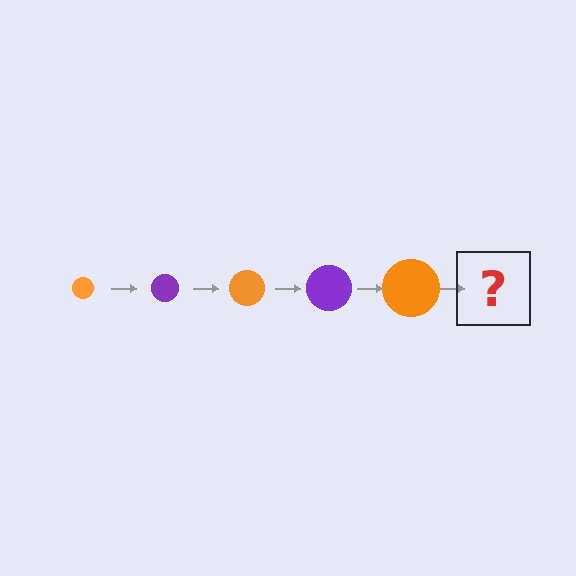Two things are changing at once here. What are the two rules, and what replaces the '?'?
The two rules are that the circle grows larger each step and the color cycles through orange and purple. The '?' should be a purple circle, larger than the previous one.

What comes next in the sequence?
The next element should be a purple circle, larger than the previous one.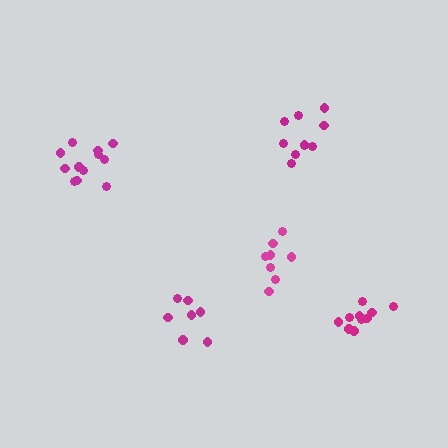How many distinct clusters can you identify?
There are 5 distinct clusters.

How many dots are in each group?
Group 1: 8 dots, Group 2: 7 dots, Group 3: 10 dots, Group 4: 10 dots, Group 5: 12 dots (47 total).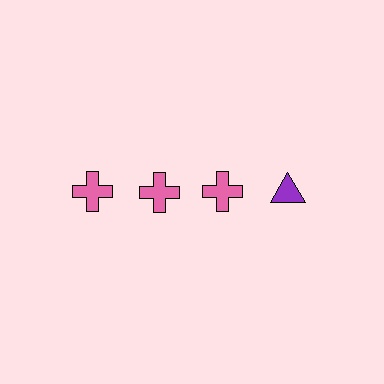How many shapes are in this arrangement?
There are 4 shapes arranged in a grid pattern.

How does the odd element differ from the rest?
It differs in both color (purple instead of pink) and shape (triangle instead of cross).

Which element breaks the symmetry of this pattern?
The purple triangle in the top row, second from right column breaks the symmetry. All other shapes are pink crosses.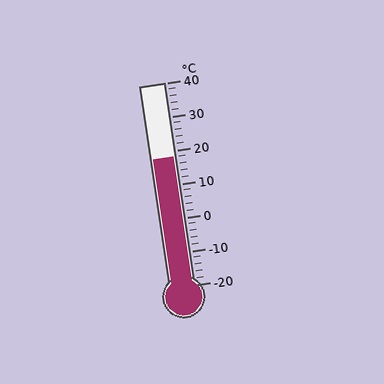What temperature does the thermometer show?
The thermometer shows approximately 18°C.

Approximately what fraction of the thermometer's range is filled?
The thermometer is filled to approximately 65% of its range.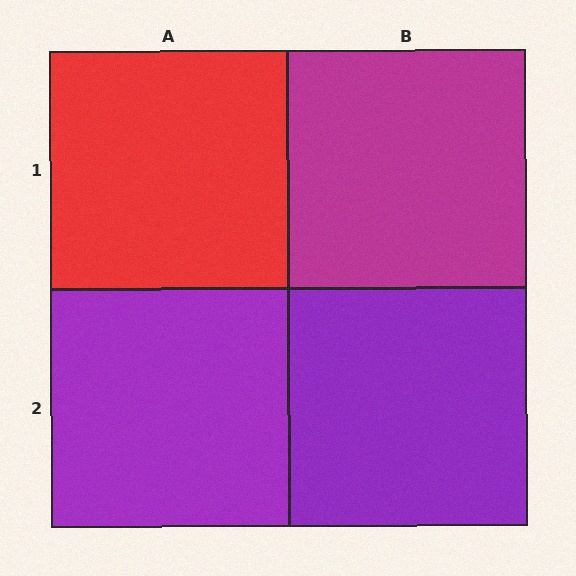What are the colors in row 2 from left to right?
Purple, purple.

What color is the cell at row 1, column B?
Magenta.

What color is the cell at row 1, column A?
Red.